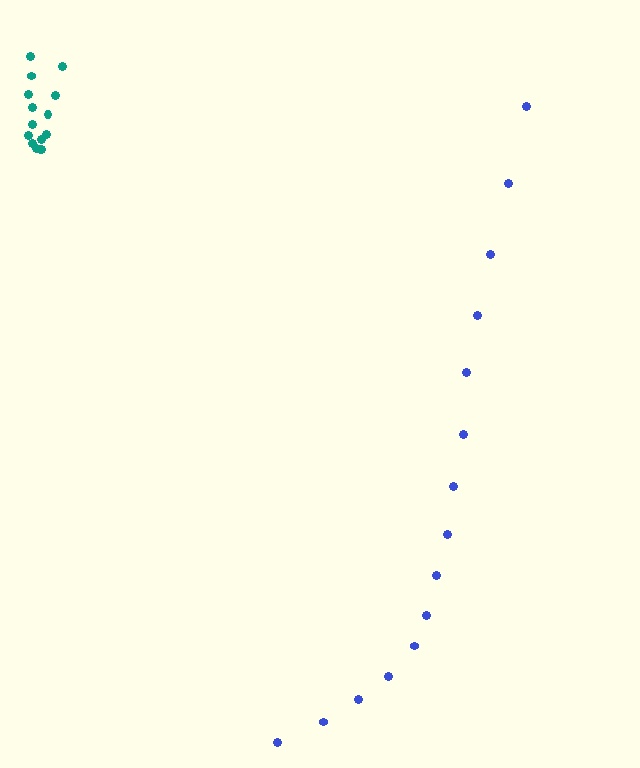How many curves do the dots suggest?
There are 2 distinct paths.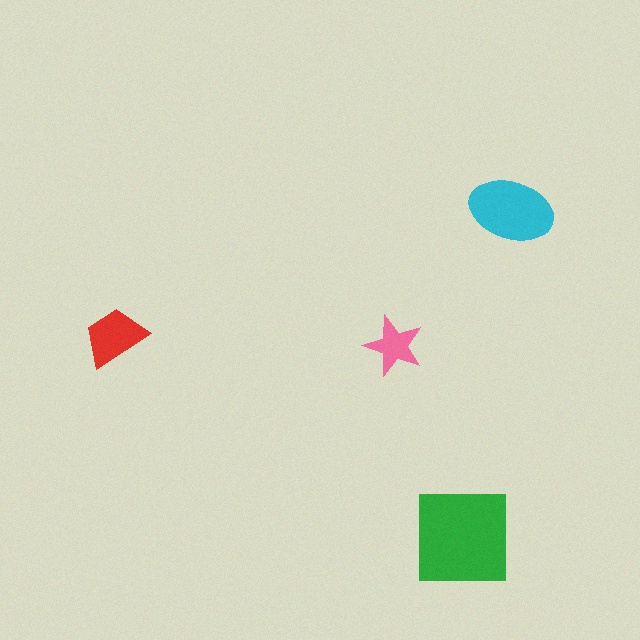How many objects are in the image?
There are 4 objects in the image.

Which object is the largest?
The green square.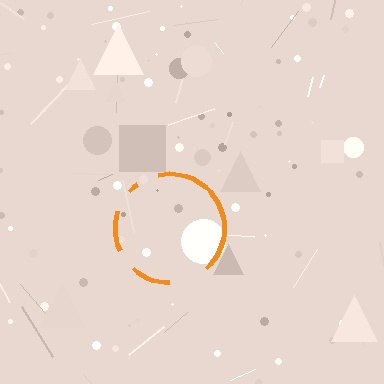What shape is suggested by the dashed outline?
The dashed outline suggests a circle.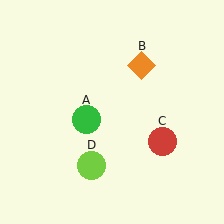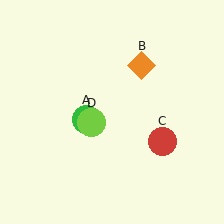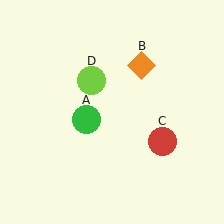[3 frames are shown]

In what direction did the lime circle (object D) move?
The lime circle (object D) moved up.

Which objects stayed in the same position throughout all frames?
Green circle (object A) and orange diamond (object B) and red circle (object C) remained stationary.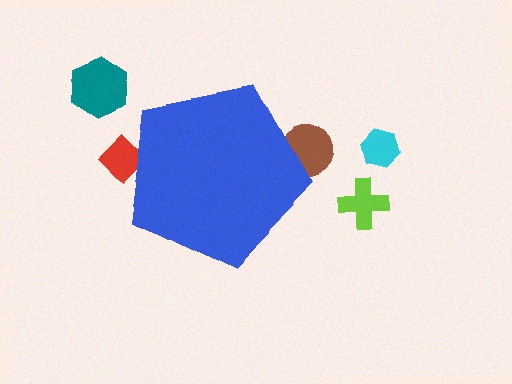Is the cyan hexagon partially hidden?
No, the cyan hexagon is fully visible.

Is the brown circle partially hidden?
Yes, the brown circle is partially hidden behind the blue pentagon.